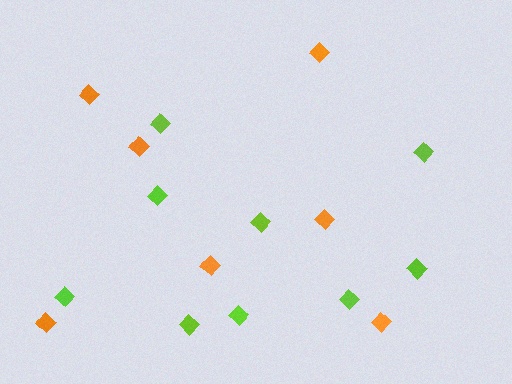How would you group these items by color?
There are 2 groups: one group of orange diamonds (7) and one group of lime diamonds (9).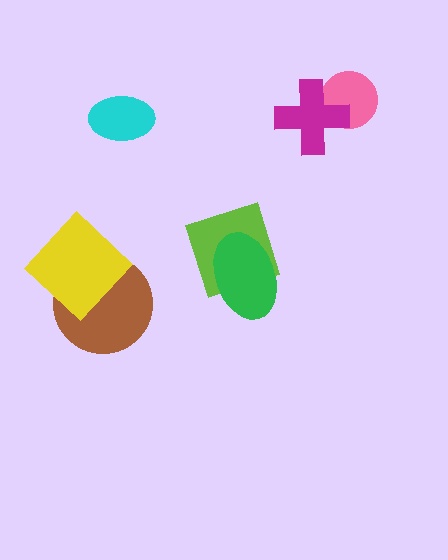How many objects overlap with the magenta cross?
1 object overlaps with the magenta cross.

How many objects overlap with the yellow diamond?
1 object overlaps with the yellow diamond.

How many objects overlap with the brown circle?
1 object overlaps with the brown circle.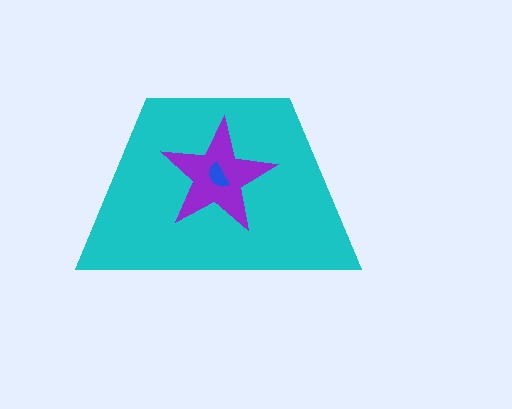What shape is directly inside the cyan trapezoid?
The purple star.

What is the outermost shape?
The cyan trapezoid.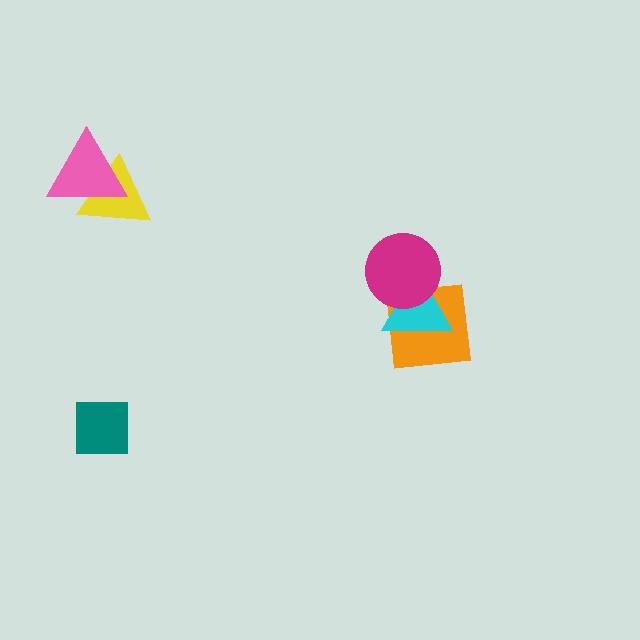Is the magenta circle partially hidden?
No, no other shape covers it.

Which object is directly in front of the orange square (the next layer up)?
The cyan triangle is directly in front of the orange square.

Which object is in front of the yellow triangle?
The pink triangle is in front of the yellow triangle.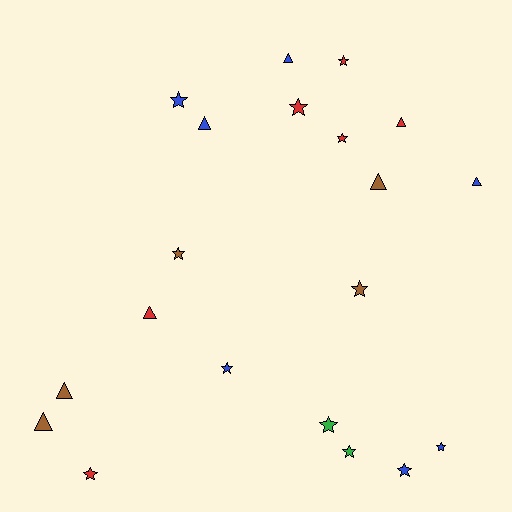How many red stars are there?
There are 4 red stars.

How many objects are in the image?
There are 20 objects.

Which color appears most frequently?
Blue, with 7 objects.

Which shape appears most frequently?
Star, with 12 objects.